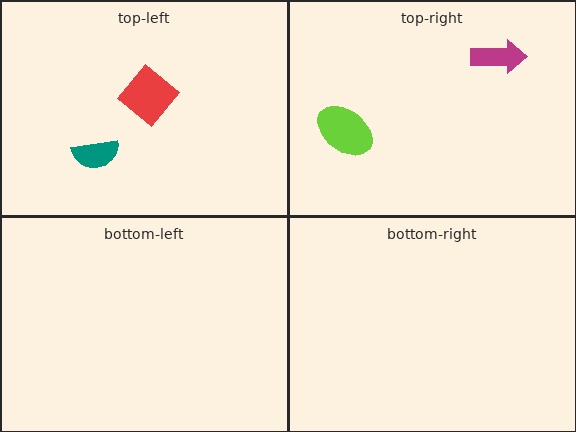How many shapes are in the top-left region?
2.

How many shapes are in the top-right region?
2.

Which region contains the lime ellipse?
The top-right region.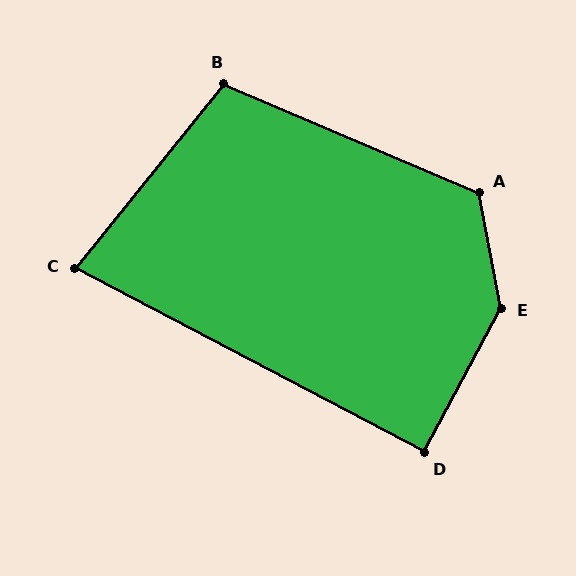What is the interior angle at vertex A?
Approximately 123 degrees (obtuse).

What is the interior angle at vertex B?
Approximately 106 degrees (obtuse).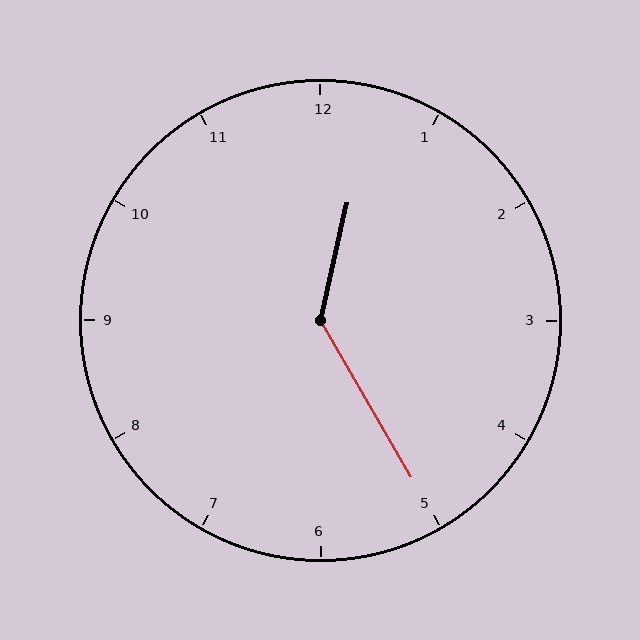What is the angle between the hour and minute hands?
Approximately 138 degrees.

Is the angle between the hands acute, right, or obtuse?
It is obtuse.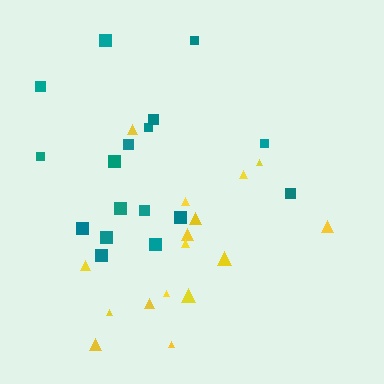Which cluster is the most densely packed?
Yellow.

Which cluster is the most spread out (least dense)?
Teal.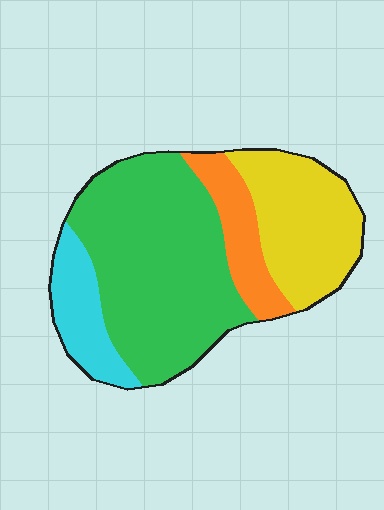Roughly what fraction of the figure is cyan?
Cyan covers about 15% of the figure.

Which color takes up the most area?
Green, at roughly 50%.